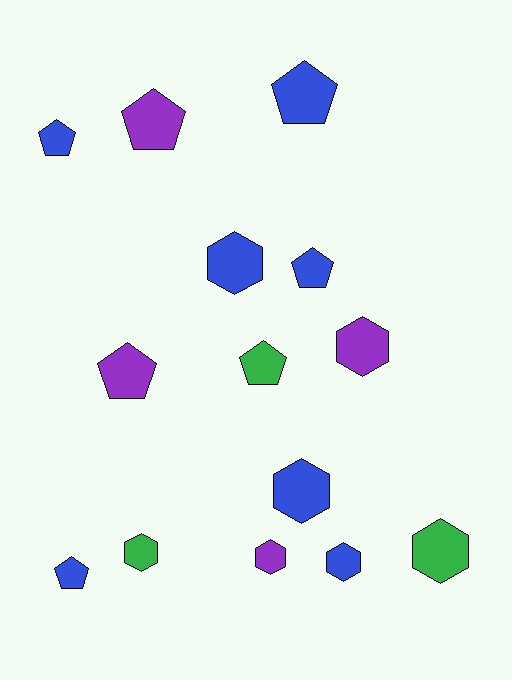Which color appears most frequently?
Blue, with 7 objects.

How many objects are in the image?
There are 14 objects.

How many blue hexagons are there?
There are 3 blue hexagons.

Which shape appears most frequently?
Pentagon, with 7 objects.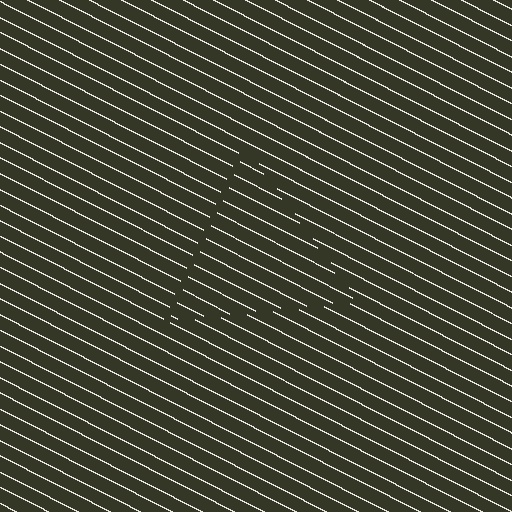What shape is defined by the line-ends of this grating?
An illusory triangle. The interior of the shape contains the same grating, shifted by half a period — the contour is defined by the phase discontinuity where line-ends from the inner and outer gratings abut.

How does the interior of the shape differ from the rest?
The interior of the shape contains the same grating, shifted by half a period — the contour is defined by the phase discontinuity where line-ends from the inner and outer gratings abut.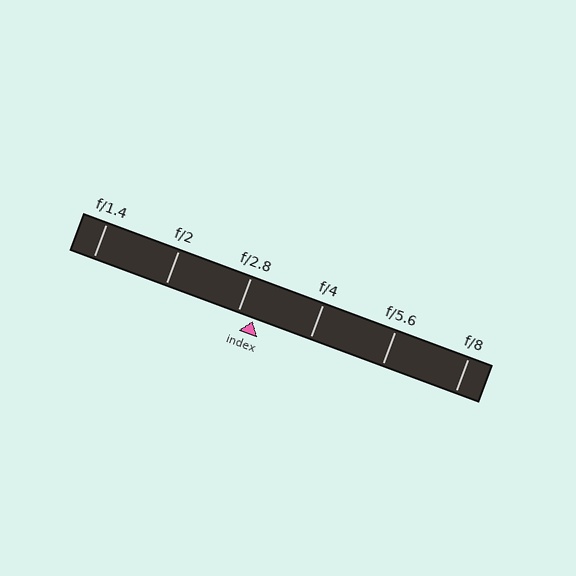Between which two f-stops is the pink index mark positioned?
The index mark is between f/2.8 and f/4.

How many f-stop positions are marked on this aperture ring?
There are 6 f-stop positions marked.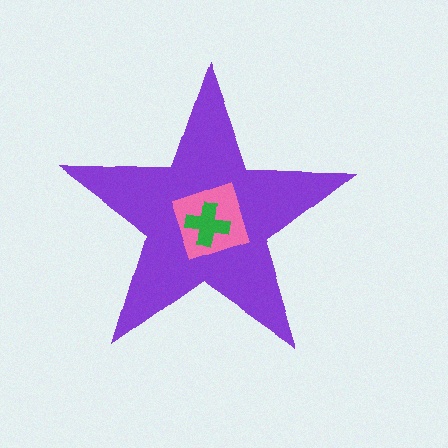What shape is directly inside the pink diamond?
The green cross.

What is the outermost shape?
The purple star.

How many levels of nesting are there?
3.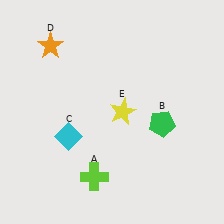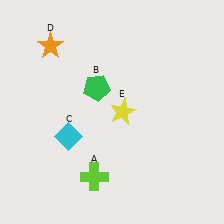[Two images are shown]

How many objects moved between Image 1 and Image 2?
1 object moved between the two images.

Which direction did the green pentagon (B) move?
The green pentagon (B) moved left.